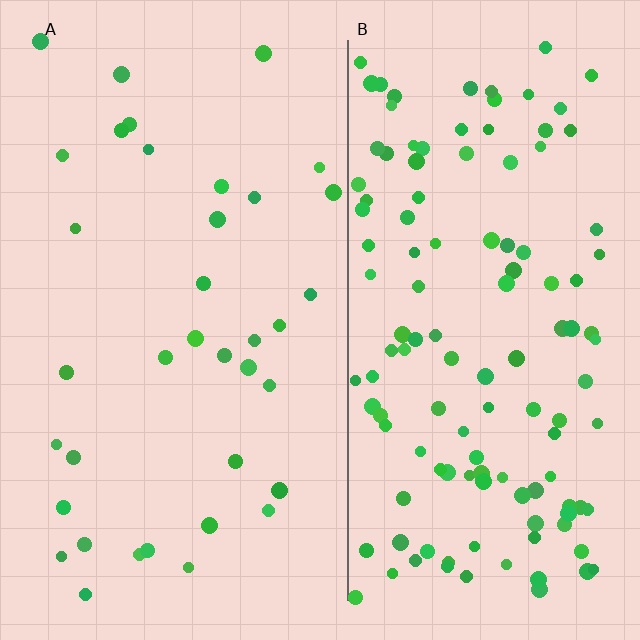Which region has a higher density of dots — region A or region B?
B (the right).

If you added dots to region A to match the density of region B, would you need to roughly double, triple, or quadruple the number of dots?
Approximately triple.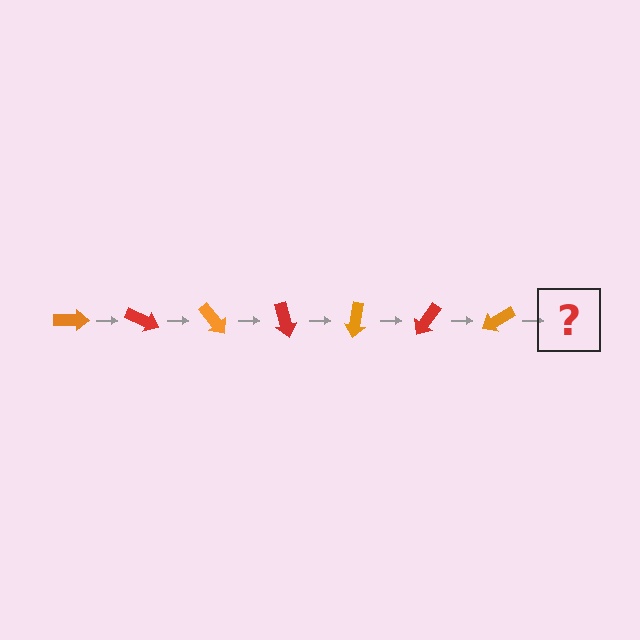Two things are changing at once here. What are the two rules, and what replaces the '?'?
The two rules are that it rotates 25 degrees each step and the color cycles through orange and red. The '?' should be a red arrow, rotated 175 degrees from the start.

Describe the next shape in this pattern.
It should be a red arrow, rotated 175 degrees from the start.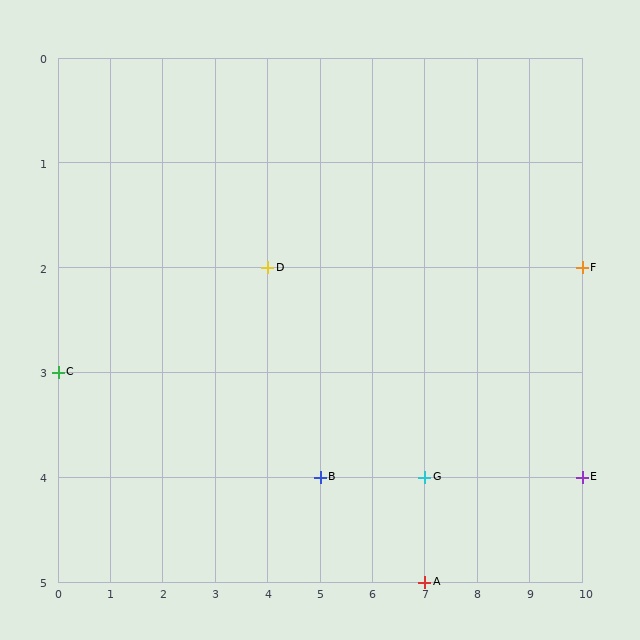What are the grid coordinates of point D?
Point D is at grid coordinates (4, 2).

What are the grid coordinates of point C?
Point C is at grid coordinates (0, 3).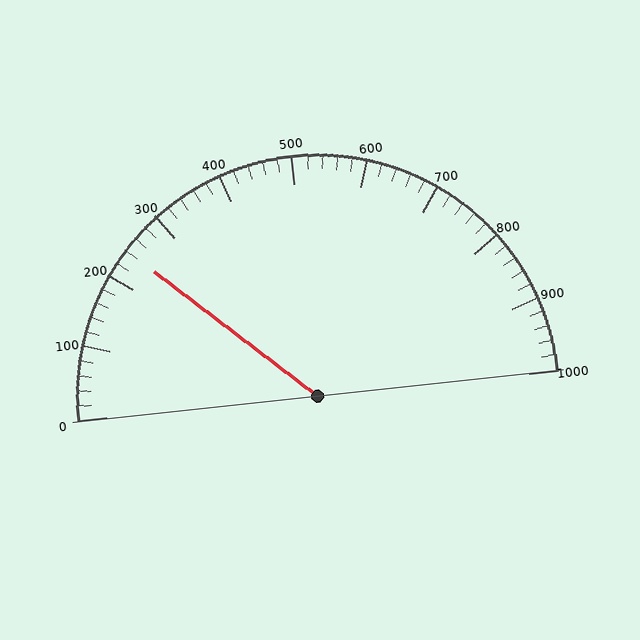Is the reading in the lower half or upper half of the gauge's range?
The reading is in the lower half of the range (0 to 1000).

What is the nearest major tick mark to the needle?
The nearest major tick mark is 200.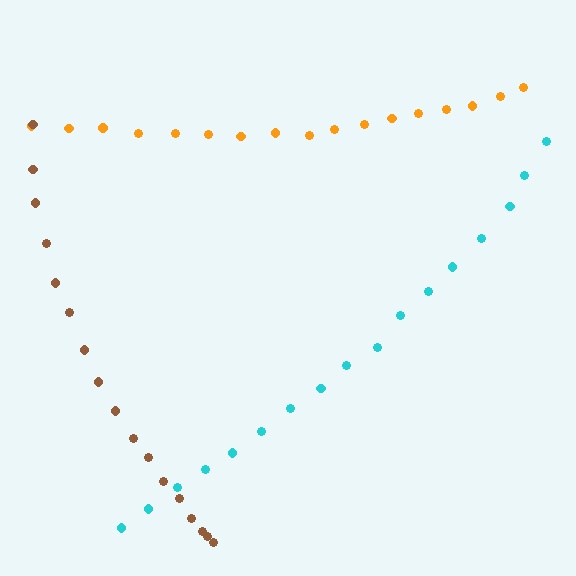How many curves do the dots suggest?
There are 3 distinct paths.